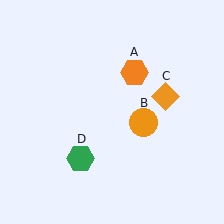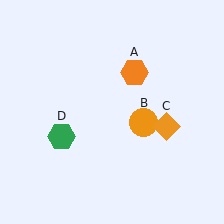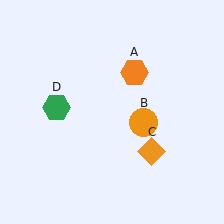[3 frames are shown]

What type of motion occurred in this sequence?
The orange diamond (object C), green hexagon (object D) rotated clockwise around the center of the scene.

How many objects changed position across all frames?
2 objects changed position: orange diamond (object C), green hexagon (object D).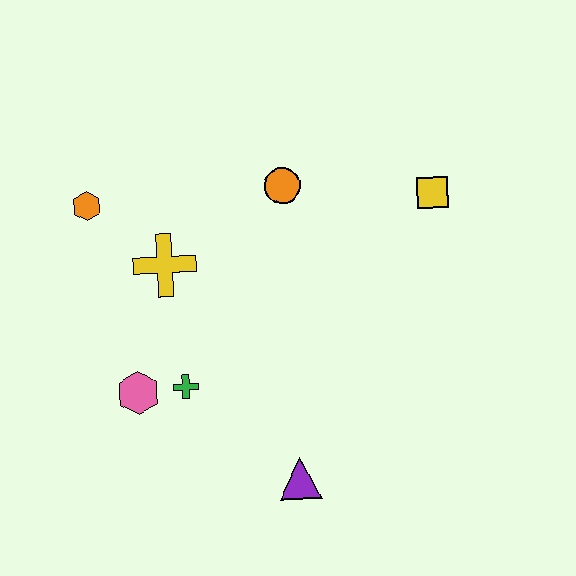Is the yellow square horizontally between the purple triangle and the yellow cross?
No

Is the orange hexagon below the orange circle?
Yes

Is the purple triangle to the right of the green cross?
Yes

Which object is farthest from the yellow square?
The pink hexagon is farthest from the yellow square.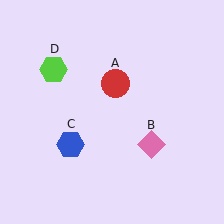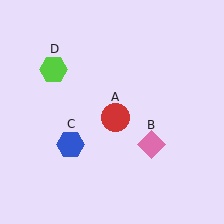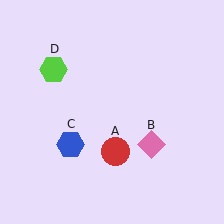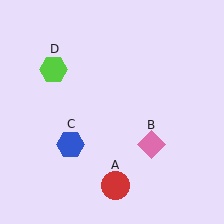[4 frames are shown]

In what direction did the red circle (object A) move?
The red circle (object A) moved down.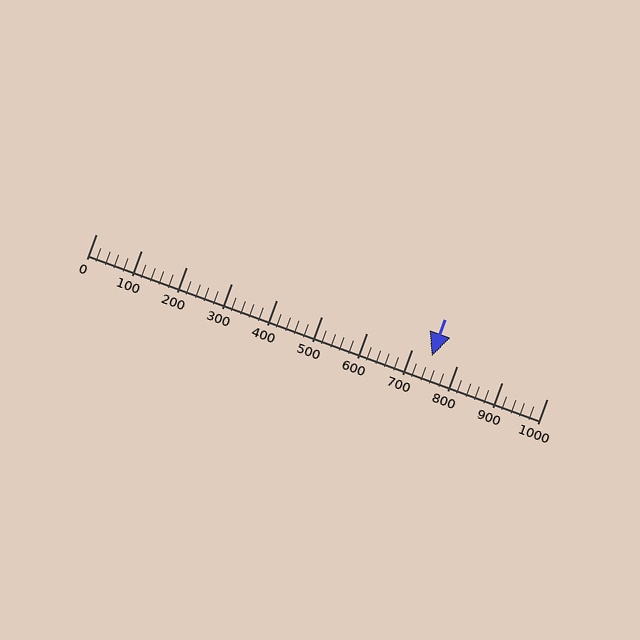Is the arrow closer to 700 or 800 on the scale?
The arrow is closer to 700.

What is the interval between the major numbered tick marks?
The major tick marks are spaced 100 units apart.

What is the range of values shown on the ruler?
The ruler shows values from 0 to 1000.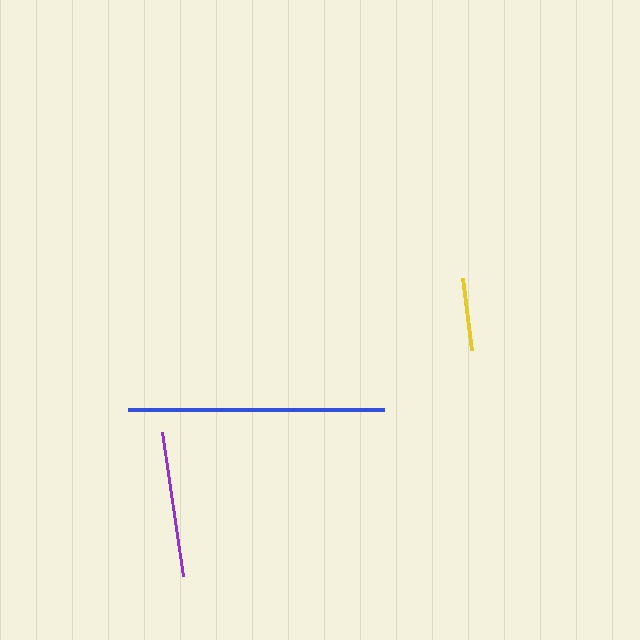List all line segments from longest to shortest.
From longest to shortest: blue, purple, yellow.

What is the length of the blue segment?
The blue segment is approximately 256 pixels long.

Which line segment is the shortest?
The yellow line is the shortest at approximately 72 pixels.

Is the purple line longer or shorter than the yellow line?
The purple line is longer than the yellow line.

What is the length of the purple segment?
The purple segment is approximately 146 pixels long.